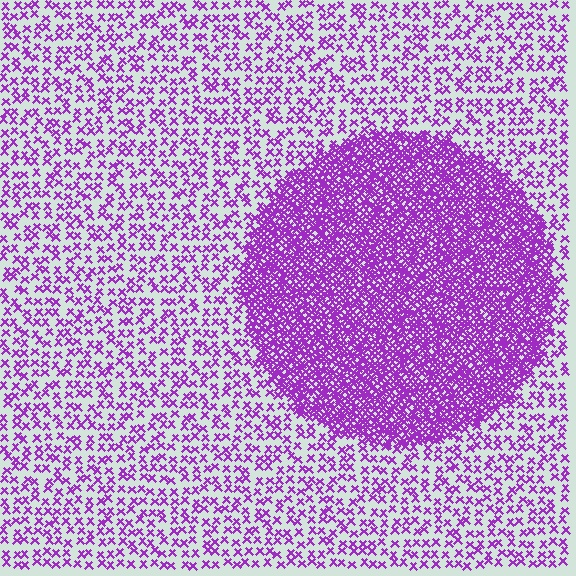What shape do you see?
I see a circle.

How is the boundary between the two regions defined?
The boundary is defined by a change in element density (approximately 3.1x ratio). All elements are the same color, size, and shape.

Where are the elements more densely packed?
The elements are more densely packed inside the circle boundary.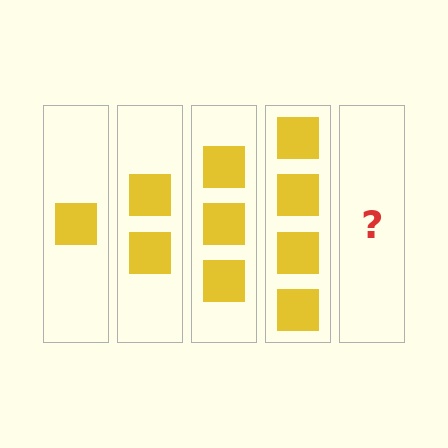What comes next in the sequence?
The next element should be 5 squares.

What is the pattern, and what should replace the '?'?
The pattern is that each step adds one more square. The '?' should be 5 squares.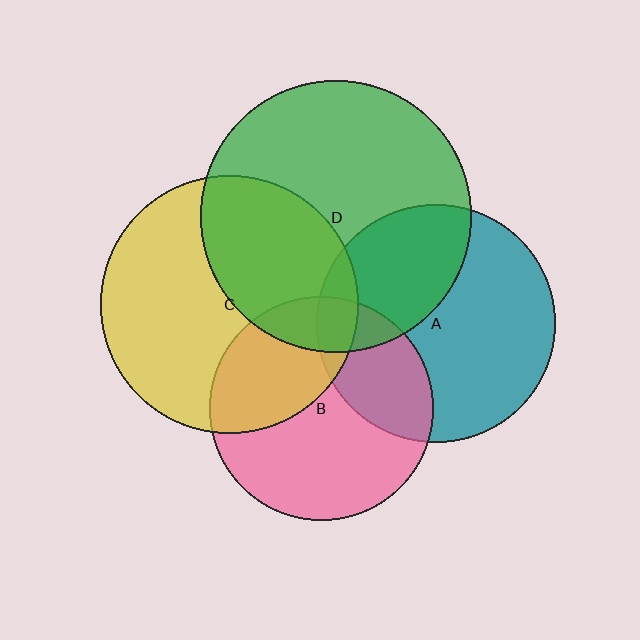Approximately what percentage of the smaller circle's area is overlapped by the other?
Approximately 30%.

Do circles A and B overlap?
Yes.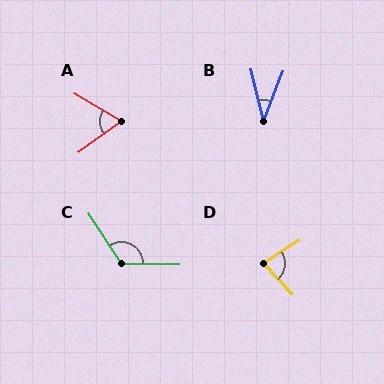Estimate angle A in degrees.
Approximately 66 degrees.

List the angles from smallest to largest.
B (35°), A (66°), D (79°), C (124°).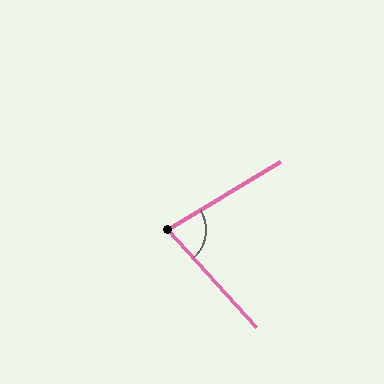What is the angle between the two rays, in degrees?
Approximately 79 degrees.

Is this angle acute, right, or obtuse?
It is acute.